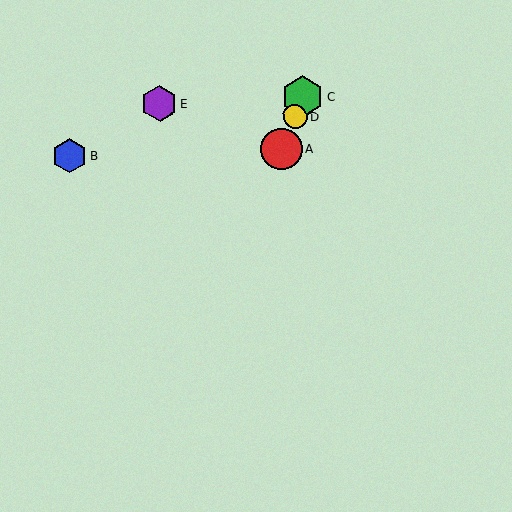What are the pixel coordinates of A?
Object A is at (281, 149).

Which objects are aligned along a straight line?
Objects A, C, D are aligned along a straight line.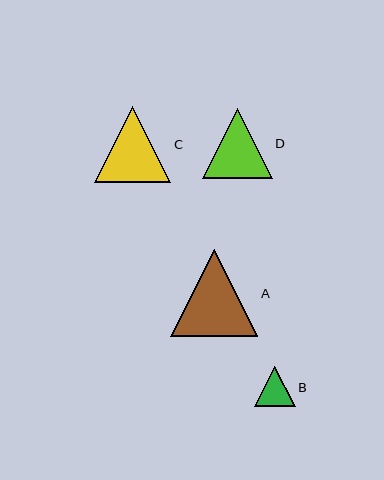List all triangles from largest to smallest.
From largest to smallest: A, C, D, B.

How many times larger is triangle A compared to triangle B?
Triangle A is approximately 2.1 times the size of triangle B.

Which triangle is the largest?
Triangle A is the largest with a size of approximately 87 pixels.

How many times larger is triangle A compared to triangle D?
Triangle A is approximately 1.2 times the size of triangle D.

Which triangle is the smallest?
Triangle B is the smallest with a size of approximately 41 pixels.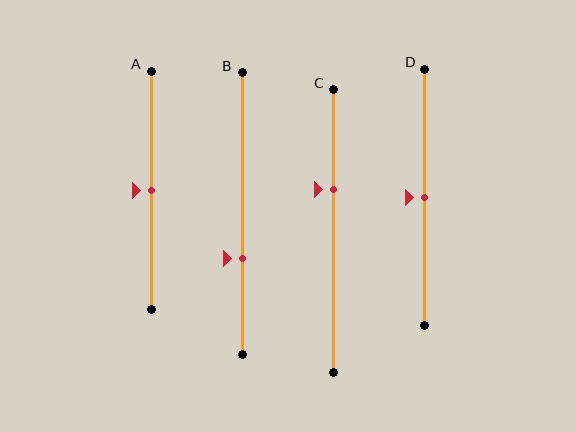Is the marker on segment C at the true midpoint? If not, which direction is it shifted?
No, the marker on segment C is shifted upward by about 15% of the segment length.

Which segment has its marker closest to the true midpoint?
Segment A has its marker closest to the true midpoint.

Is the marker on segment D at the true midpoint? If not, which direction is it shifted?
Yes, the marker on segment D is at the true midpoint.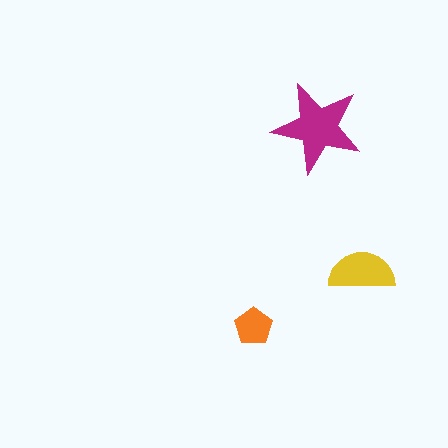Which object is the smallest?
The orange pentagon.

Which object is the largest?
The magenta star.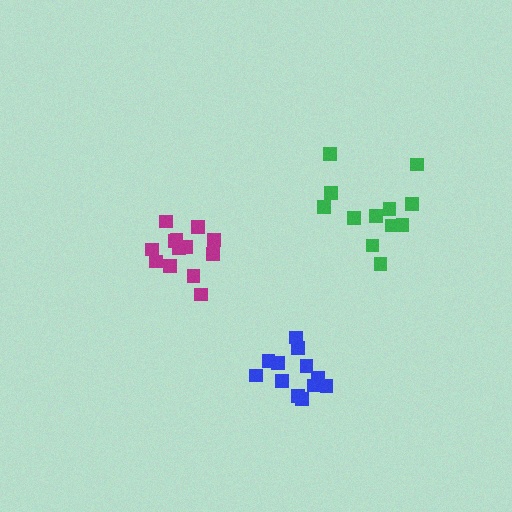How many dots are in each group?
Group 1: 12 dots, Group 2: 13 dots, Group 3: 12 dots (37 total).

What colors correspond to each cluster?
The clusters are colored: green, magenta, blue.